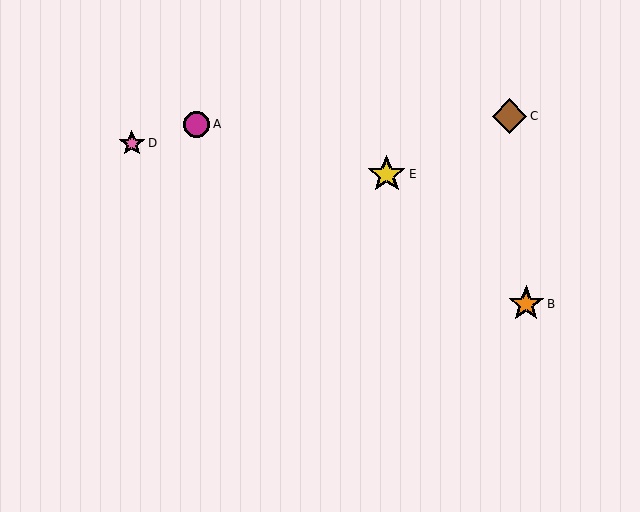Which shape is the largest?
The yellow star (labeled E) is the largest.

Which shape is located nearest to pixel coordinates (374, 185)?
The yellow star (labeled E) at (387, 174) is nearest to that location.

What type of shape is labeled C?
Shape C is a brown diamond.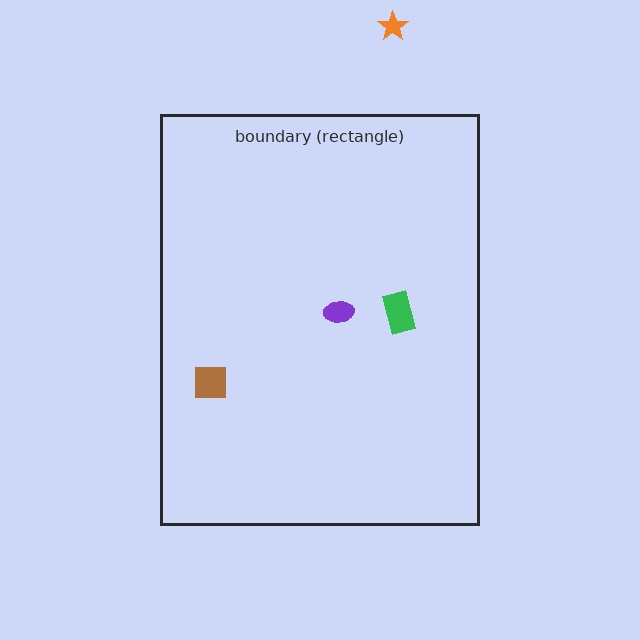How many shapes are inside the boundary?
3 inside, 1 outside.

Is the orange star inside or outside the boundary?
Outside.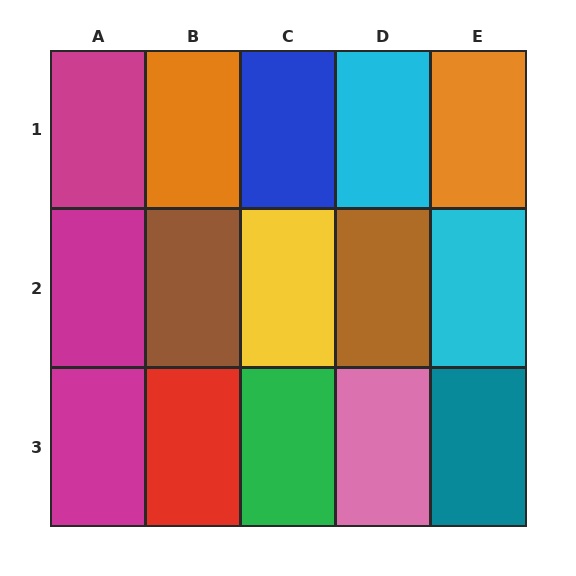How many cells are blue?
1 cell is blue.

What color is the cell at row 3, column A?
Magenta.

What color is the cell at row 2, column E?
Cyan.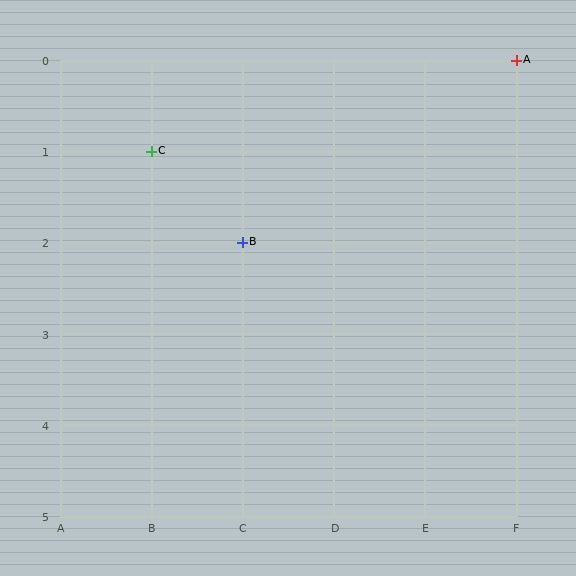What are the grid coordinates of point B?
Point B is at grid coordinates (C, 2).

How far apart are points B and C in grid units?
Points B and C are 1 column and 1 row apart (about 1.4 grid units diagonally).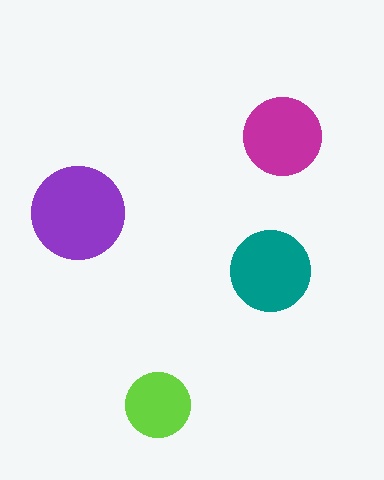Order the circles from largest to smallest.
the purple one, the teal one, the magenta one, the lime one.